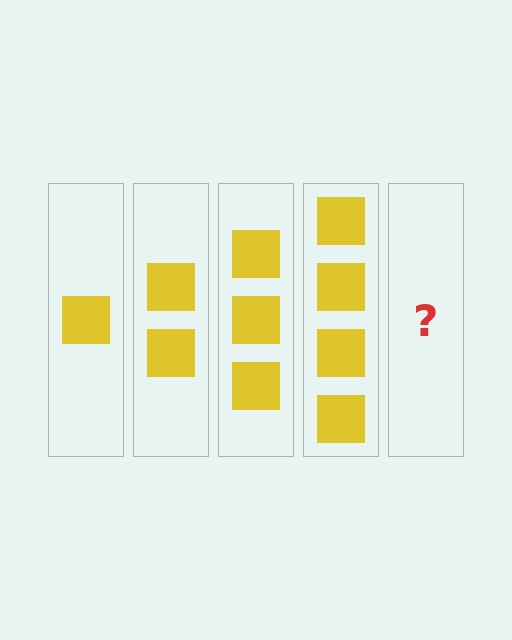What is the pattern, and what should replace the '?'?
The pattern is that each step adds one more square. The '?' should be 5 squares.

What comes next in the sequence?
The next element should be 5 squares.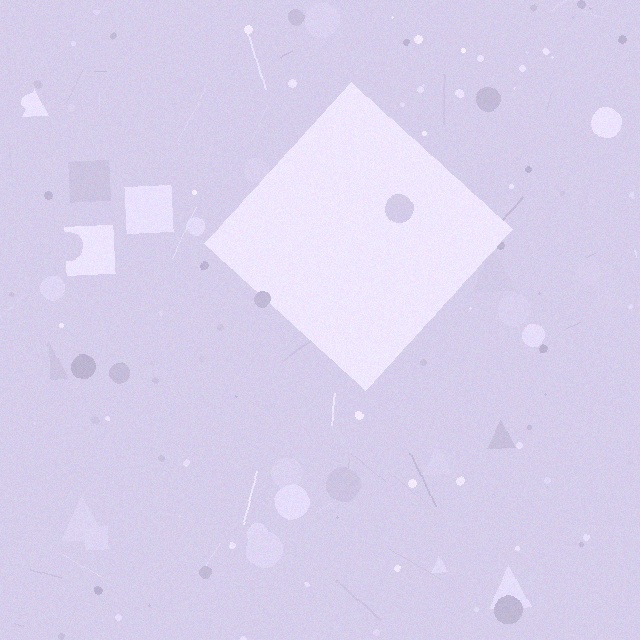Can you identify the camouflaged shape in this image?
The camouflaged shape is a diamond.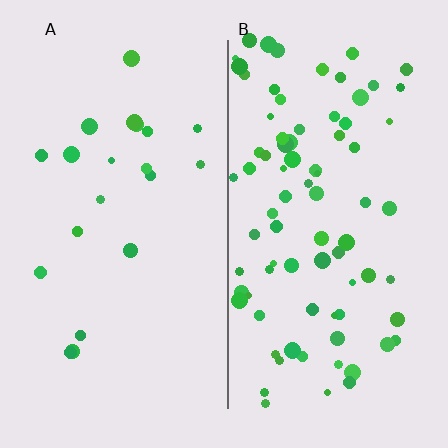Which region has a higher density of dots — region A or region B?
B (the right).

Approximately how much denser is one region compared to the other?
Approximately 4.1× — region B over region A.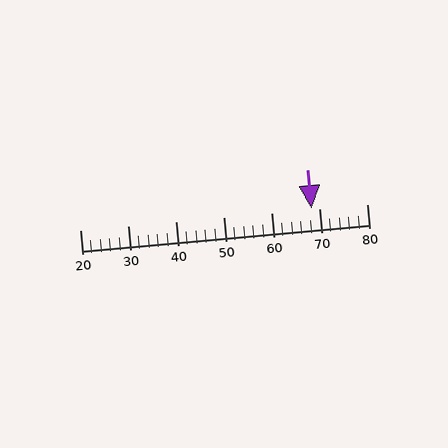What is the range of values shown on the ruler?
The ruler shows values from 20 to 80.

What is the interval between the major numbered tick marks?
The major tick marks are spaced 10 units apart.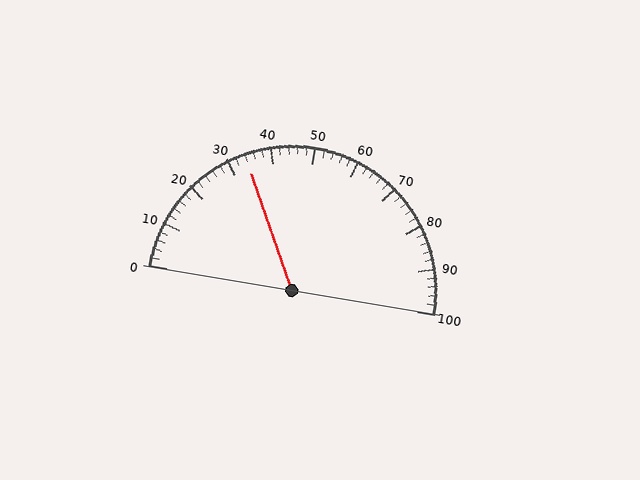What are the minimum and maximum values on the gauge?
The gauge ranges from 0 to 100.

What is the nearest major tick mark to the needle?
The nearest major tick mark is 30.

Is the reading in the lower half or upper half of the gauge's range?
The reading is in the lower half of the range (0 to 100).